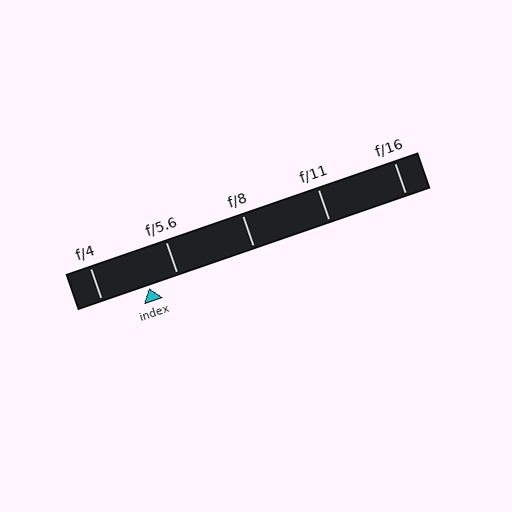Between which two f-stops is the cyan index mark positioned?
The index mark is between f/4 and f/5.6.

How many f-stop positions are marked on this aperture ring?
There are 5 f-stop positions marked.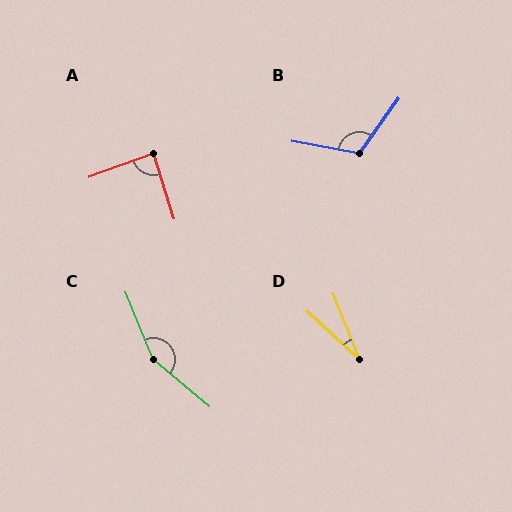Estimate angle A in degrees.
Approximately 87 degrees.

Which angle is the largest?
C, at approximately 152 degrees.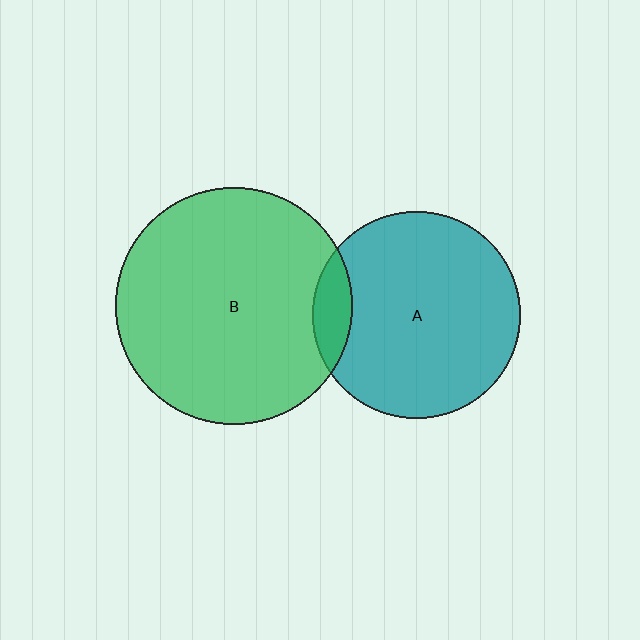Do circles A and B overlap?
Yes.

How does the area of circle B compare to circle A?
Approximately 1.3 times.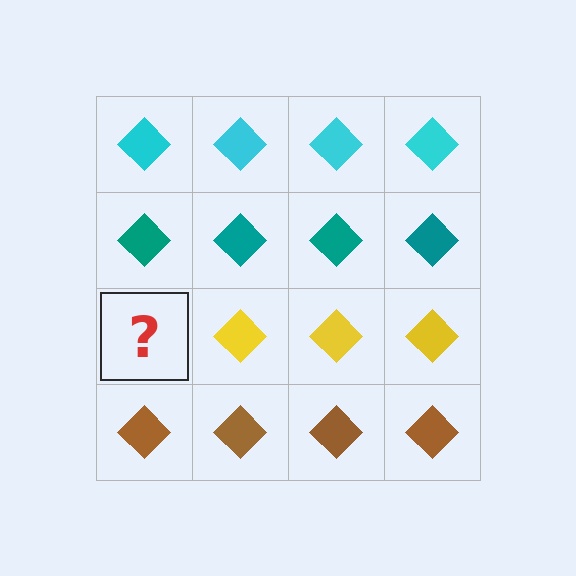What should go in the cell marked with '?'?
The missing cell should contain a yellow diamond.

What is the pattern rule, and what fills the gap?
The rule is that each row has a consistent color. The gap should be filled with a yellow diamond.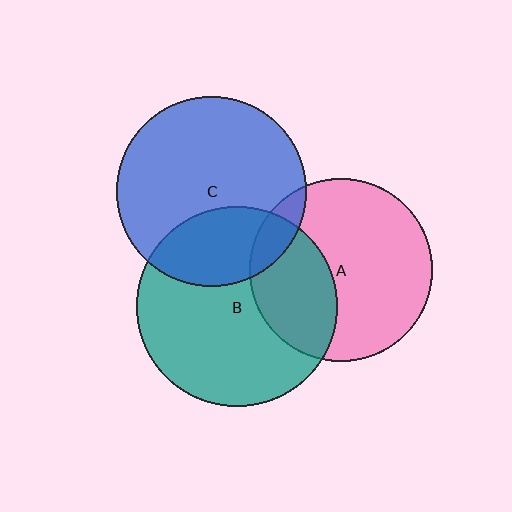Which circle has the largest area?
Circle B (teal).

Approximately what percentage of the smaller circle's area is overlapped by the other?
Approximately 35%.